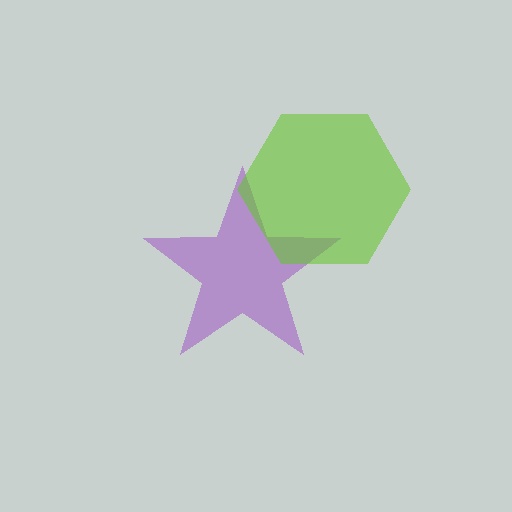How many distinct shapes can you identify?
There are 2 distinct shapes: a purple star, a lime hexagon.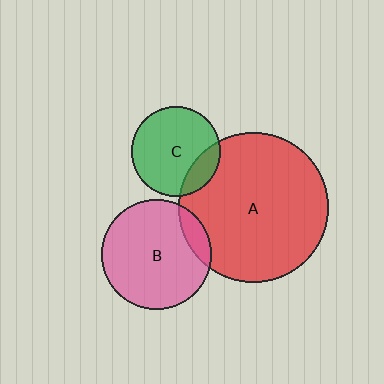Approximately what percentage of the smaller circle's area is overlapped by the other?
Approximately 10%.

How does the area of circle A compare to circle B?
Approximately 1.9 times.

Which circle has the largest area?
Circle A (red).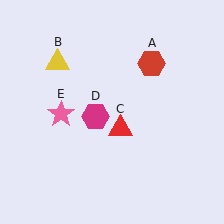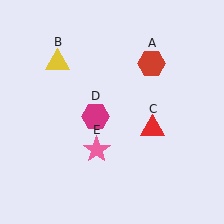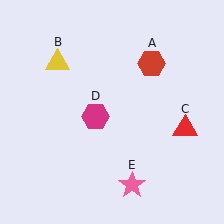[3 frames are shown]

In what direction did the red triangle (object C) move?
The red triangle (object C) moved right.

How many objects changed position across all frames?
2 objects changed position: red triangle (object C), pink star (object E).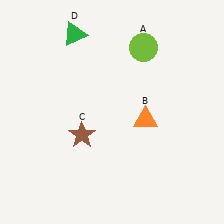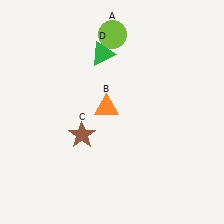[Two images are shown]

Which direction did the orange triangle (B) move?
The orange triangle (B) moved left.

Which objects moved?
The objects that moved are: the lime circle (A), the orange triangle (B), the green triangle (D).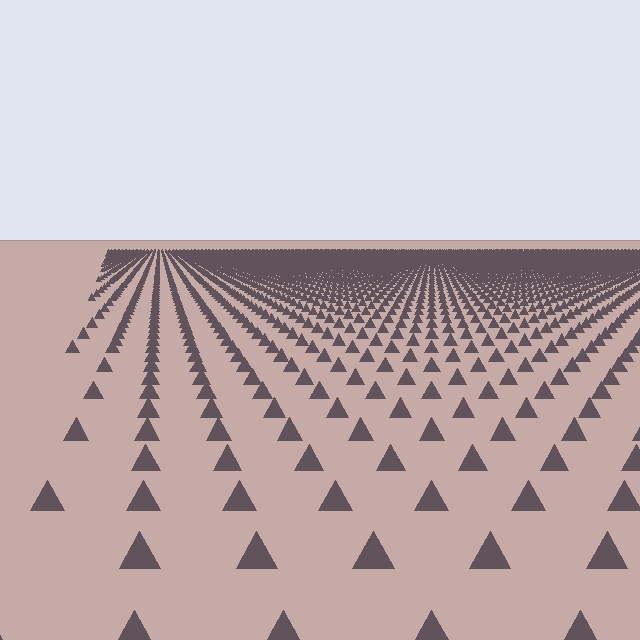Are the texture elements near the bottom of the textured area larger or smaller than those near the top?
Larger. Near the bottom, elements are closer to the viewer and appear at a bigger on-screen size.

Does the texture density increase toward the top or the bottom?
Density increases toward the top.